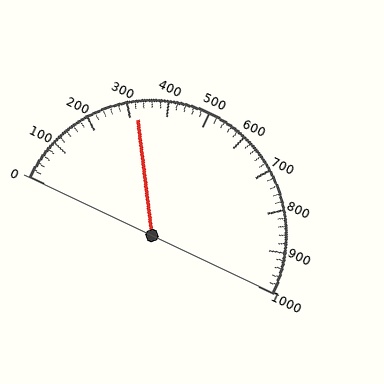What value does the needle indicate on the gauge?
The needle indicates approximately 320.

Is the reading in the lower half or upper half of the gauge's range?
The reading is in the lower half of the range (0 to 1000).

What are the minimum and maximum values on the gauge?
The gauge ranges from 0 to 1000.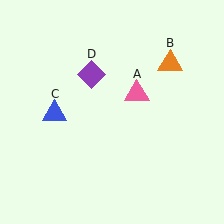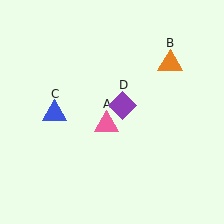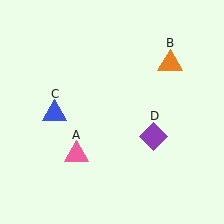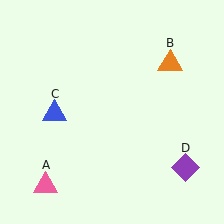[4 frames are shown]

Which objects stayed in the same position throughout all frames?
Orange triangle (object B) and blue triangle (object C) remained stationary.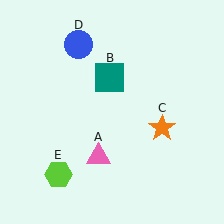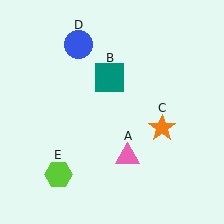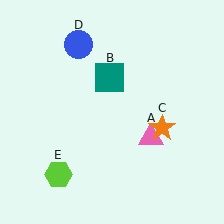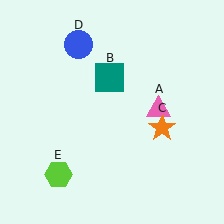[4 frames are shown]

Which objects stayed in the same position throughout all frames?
Teal square (object B) and orange star (object C) and blue circle (object D) and lime hexagon (object E) remained stationary.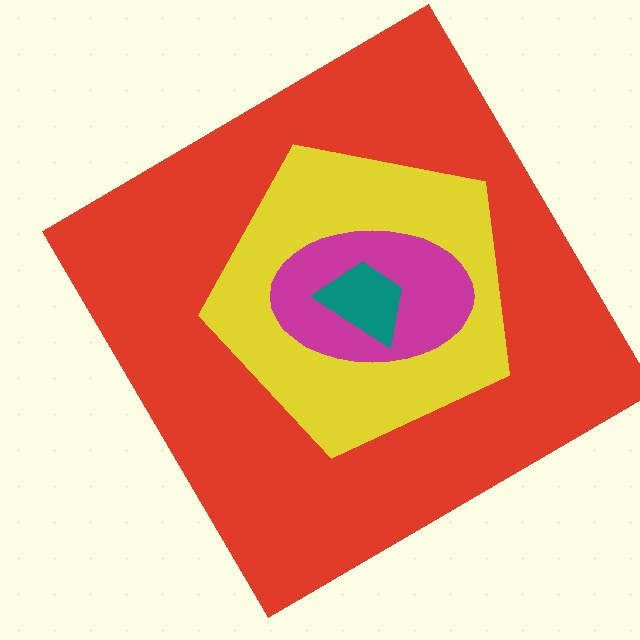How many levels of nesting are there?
4.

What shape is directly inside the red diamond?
The yellow pentagon.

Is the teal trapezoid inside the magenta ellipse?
Yes.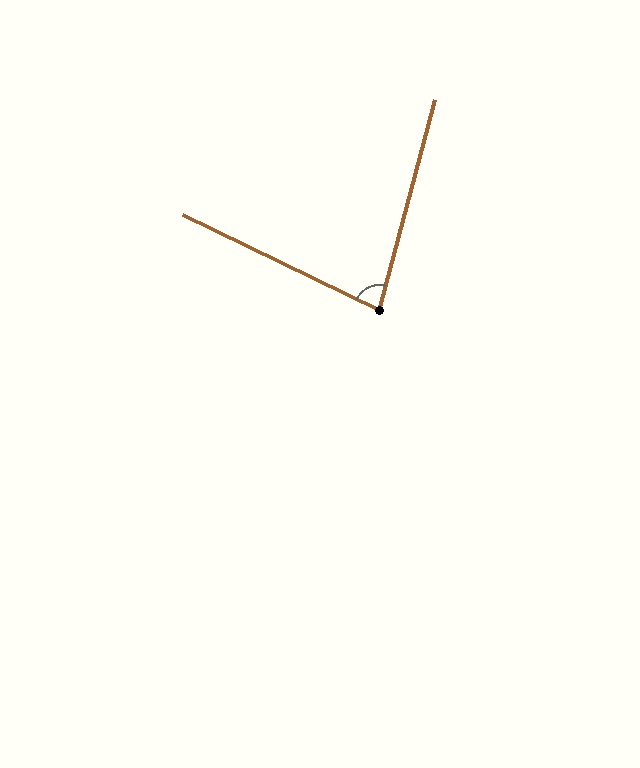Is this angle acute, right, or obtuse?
It is acute.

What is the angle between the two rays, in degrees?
Approximately 79 degrees.